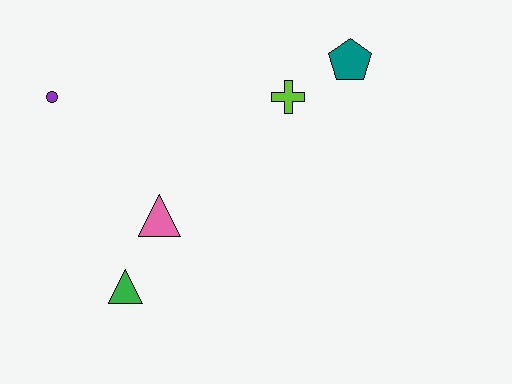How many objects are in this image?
There are 5 objects.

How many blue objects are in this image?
There are no blue objects.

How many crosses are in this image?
There is 1 cross.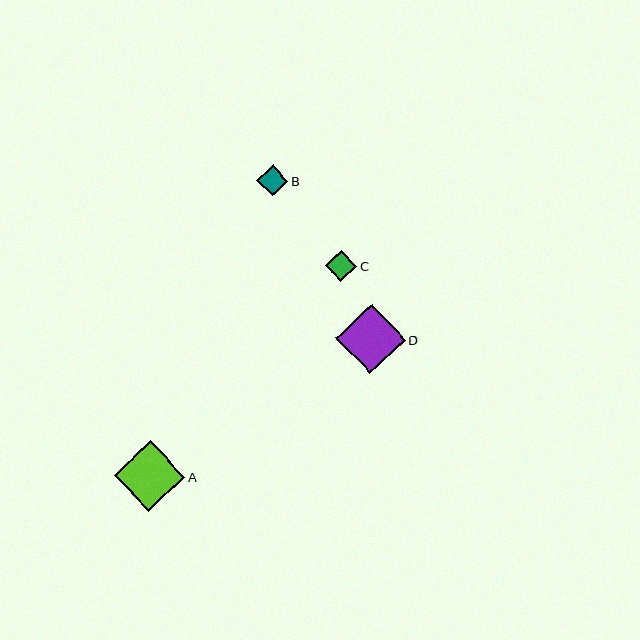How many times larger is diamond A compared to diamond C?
Diamond A is approximately 2.2 times the size of diamond C.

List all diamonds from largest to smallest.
From largest to smallest: A, D, C, B.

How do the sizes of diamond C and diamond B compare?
Diamond C and diamond B are approximately the same size.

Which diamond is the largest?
Diamond A is the largest with a size of approximately 70 pixels.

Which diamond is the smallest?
Diamond B is the smallest with a size of approximately 31 pixels.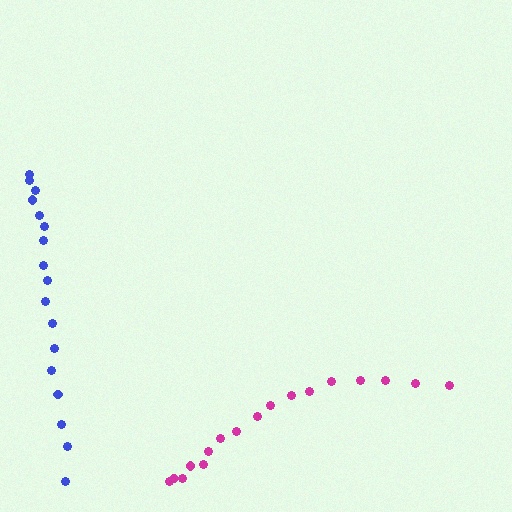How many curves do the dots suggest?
There are 2 distinct paths.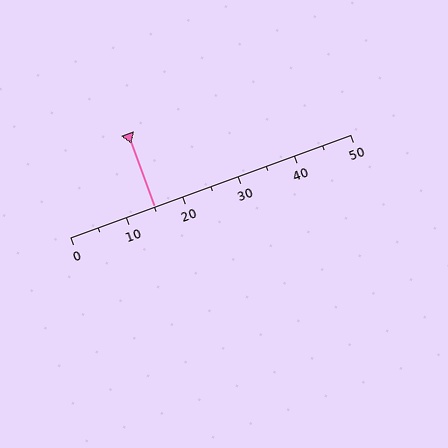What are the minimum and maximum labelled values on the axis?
The axis runs from 0 to 50.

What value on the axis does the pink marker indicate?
The marker indicates approximately 15.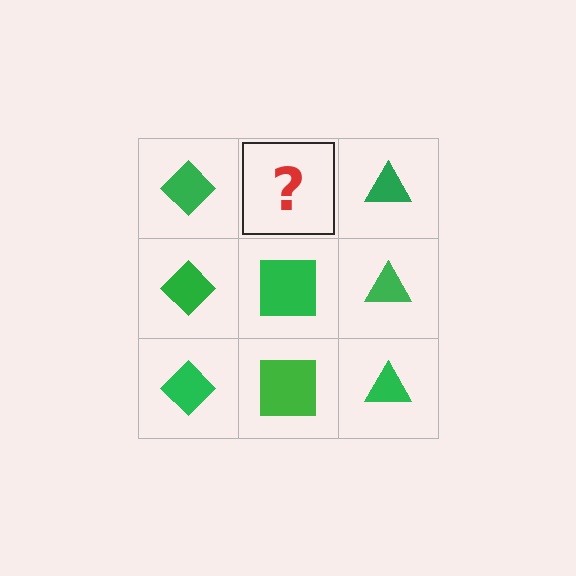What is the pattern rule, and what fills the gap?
The rule is that each column has a consistent shape. The gap should be filled with a green square.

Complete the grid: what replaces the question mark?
The question mark should be replaced with a green square.